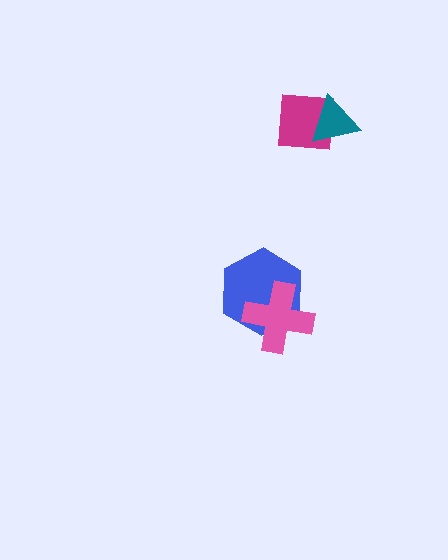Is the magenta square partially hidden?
Yes, it is partially covered by another shape.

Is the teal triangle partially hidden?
No, no other shape covers it.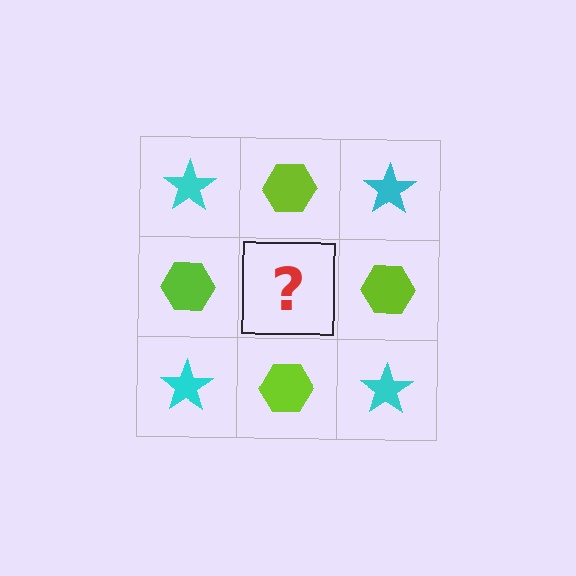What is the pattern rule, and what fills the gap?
The rule is that it alternates cyan star and lime hexagon in a checkerboard pattern. The gap should be filled with a cyan star.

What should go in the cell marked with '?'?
The missing cell should contain a cyan star.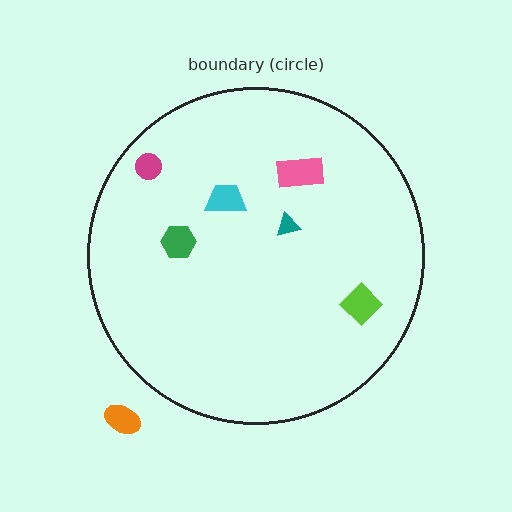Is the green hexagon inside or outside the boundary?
Inside.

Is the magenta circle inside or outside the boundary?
Inside.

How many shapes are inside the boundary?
6 inside, 1 outside.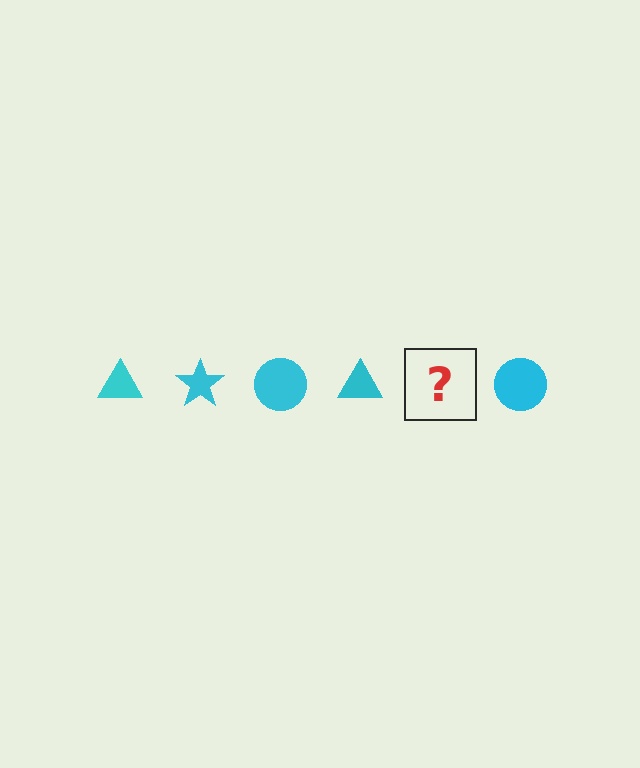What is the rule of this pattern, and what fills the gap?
The rule is that the pattern cycles through triangle, star, circle shapes in cyan. The gap should be filled with a cyan star.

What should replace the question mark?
The question mark should be replaced with a cyan star.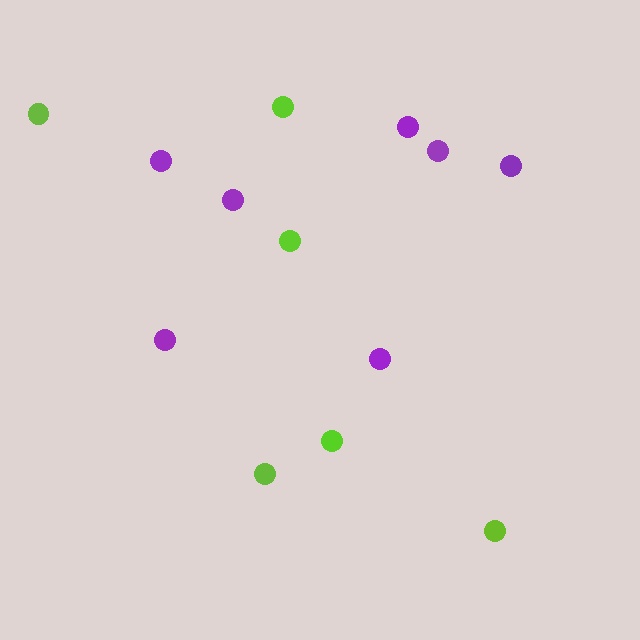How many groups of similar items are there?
There are 2 groups: one group of lime circles (6) and one group of purple circles (7).